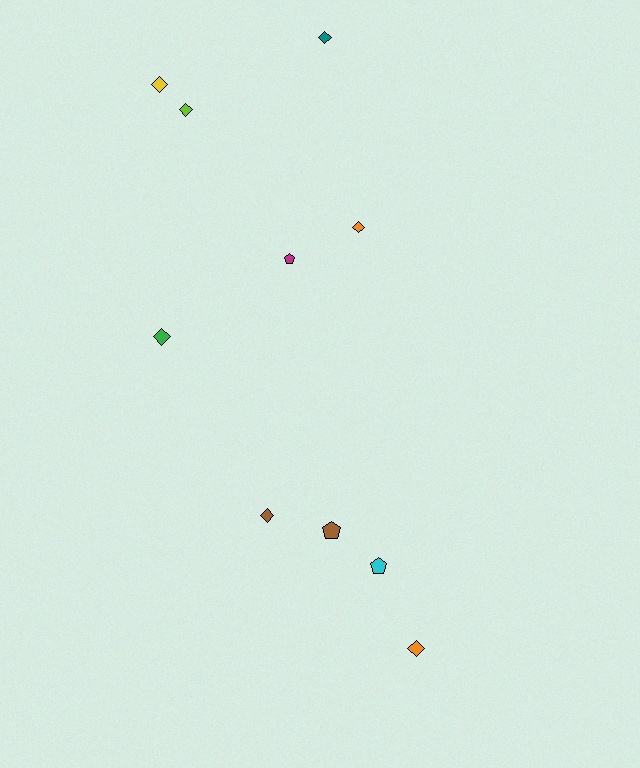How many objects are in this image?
There are 10 objects.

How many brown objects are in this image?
There are 2 brown objects.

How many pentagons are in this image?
There are 3 pentagons.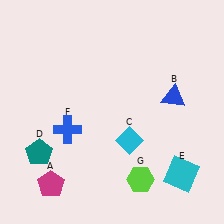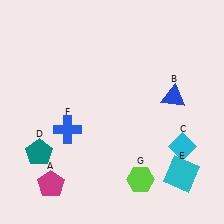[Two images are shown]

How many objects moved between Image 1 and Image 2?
1 object moved between the two images.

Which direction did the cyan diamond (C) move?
The cyan diamond (C) moved right.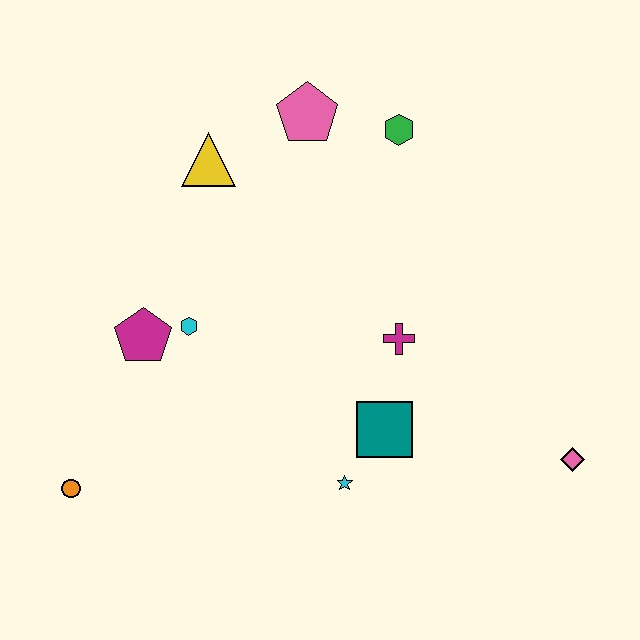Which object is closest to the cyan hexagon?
The magenta pentagon is closest to the cyan hexagon.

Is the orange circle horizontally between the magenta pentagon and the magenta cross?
No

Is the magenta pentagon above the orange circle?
Yes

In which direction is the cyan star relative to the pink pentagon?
The cyan star is below the pink pentagon.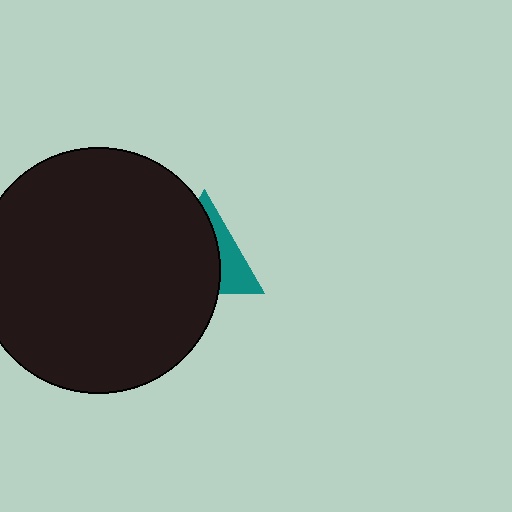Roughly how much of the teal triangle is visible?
A small part of it is visible (roughly 34%).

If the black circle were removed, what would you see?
You would see the complete teal triangle.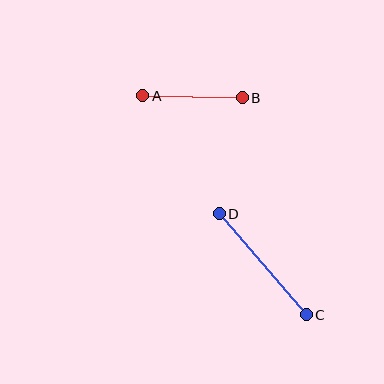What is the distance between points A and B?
The distance is approximately 99 pixels.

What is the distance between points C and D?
The distance is approximately 133 pixels.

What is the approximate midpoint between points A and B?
The midpoint is at approximately (192, 97) pixels.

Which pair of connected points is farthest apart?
Points C and D are farthest apart.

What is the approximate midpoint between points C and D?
The midpoint is at approximately (263, 264) pixels.